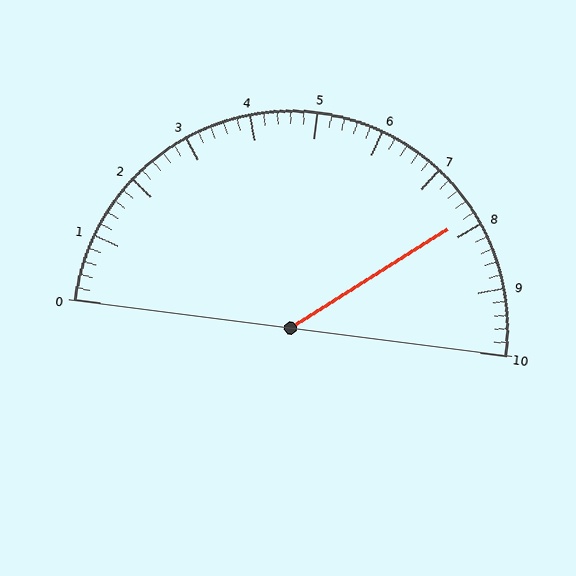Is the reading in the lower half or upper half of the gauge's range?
The reading is in the upper half of the range (0 to 10).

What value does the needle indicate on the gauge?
The needle indicates approximately 7.8.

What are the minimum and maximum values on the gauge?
The gauge ranges from 0 to 10.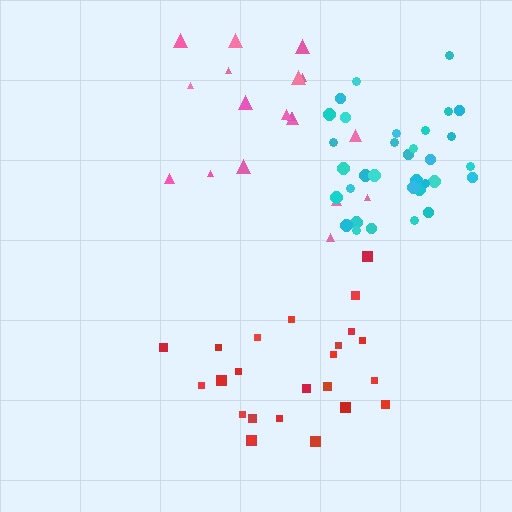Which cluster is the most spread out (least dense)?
Red.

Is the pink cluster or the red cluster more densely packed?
Pink.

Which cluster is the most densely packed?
Cyan.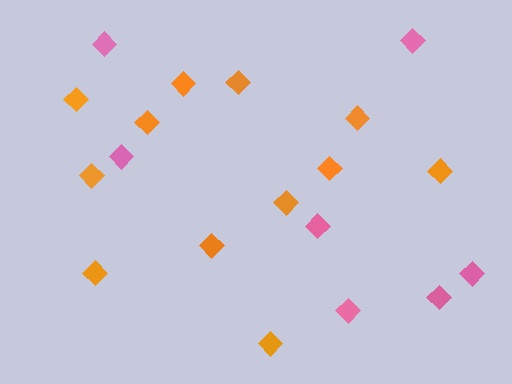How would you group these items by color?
There are 2 groups: one group of pink diamonds (7) and one group of orange diamonds (12).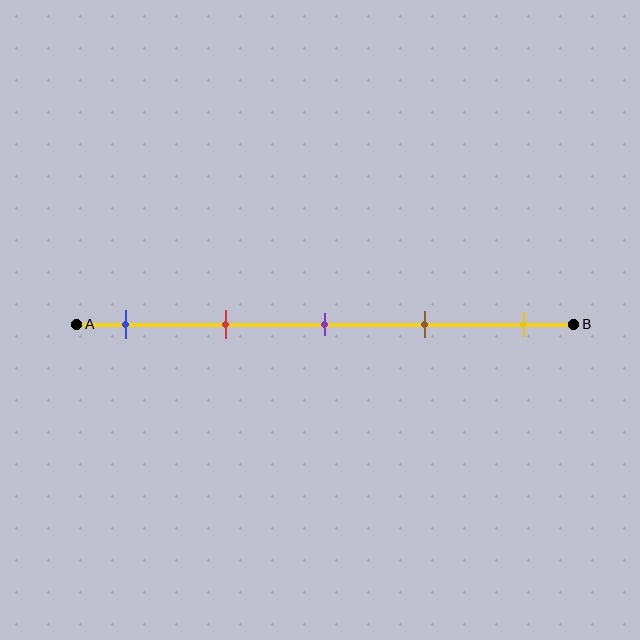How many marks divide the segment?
There are 5 marks dividing the segment.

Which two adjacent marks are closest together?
The purple and brown marks are the closest adjacent pair.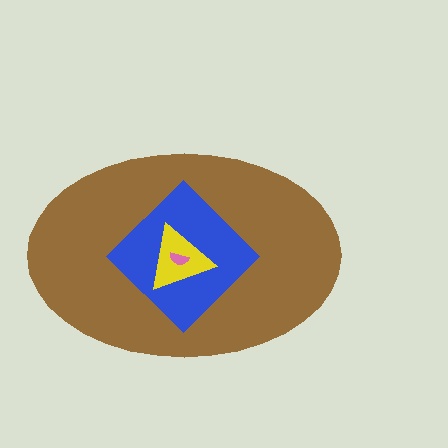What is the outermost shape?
The brown ellipse.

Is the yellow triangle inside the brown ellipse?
Yes.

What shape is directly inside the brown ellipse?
The blue diamond.